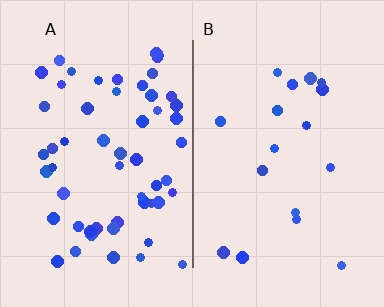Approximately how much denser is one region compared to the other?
Approximately 3.1× — region A over region B.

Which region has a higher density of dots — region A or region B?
A (the left).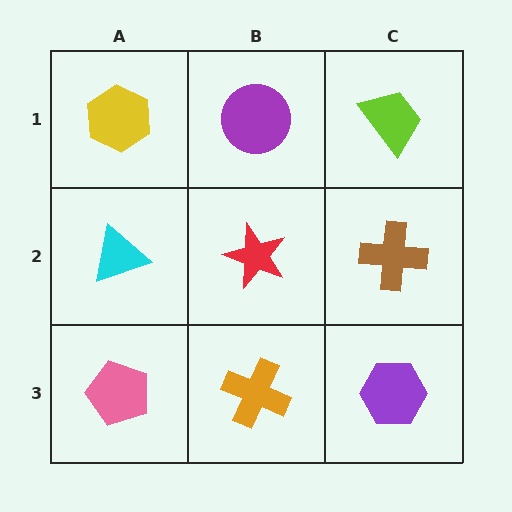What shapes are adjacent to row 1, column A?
A cyan triangle (row 2, column A), a purple circle (row 1, column B).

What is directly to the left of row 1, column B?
A yellow hexagon.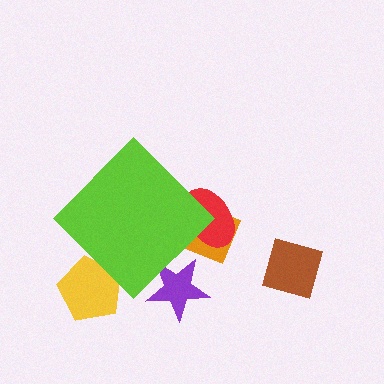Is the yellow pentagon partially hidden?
Yes, the yellow pentagon is partially hidden behind the lime diamond.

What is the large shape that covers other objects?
A lime diamond.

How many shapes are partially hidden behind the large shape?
4 shapes are partially hidden.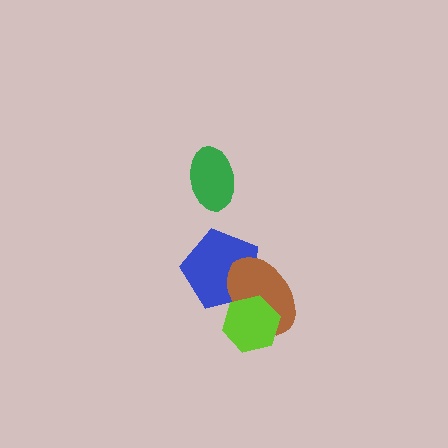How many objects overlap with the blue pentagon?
2 objects overlap with the blue pentagon.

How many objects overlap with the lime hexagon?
2 objects overlap with the lime hexagon.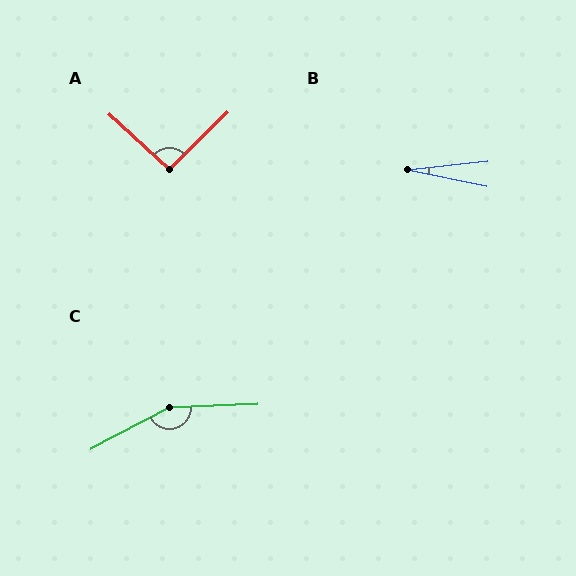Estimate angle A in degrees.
Approximately 93 degrees.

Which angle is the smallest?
B, at approximately 18 degrees.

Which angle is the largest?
C, at approximately 154 degrees.